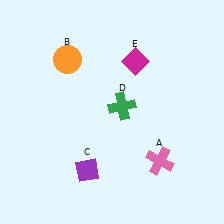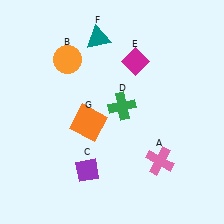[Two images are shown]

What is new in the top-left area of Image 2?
A teal triangle (F) was added in the top-left area of Image 2.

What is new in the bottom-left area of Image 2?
An orange square (G) was added in the bottom-left area of Image 2.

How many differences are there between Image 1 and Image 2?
There are 2 differences between the two images.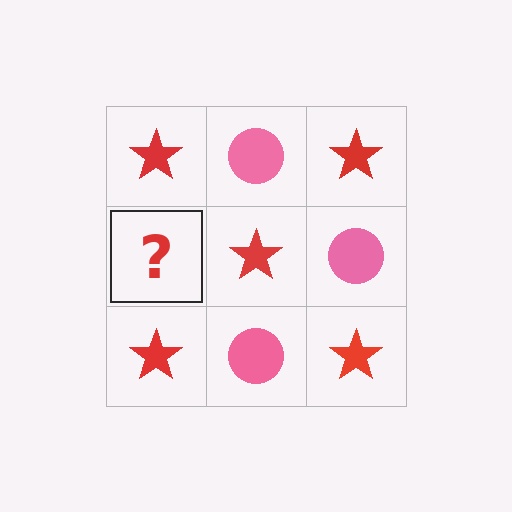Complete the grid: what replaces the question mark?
The question mark should be replaced with a pink circle.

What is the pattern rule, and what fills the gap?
The rule is that it alternates red star and pink circle in a checkerboard pattern. The gap should be filled with a pink circle.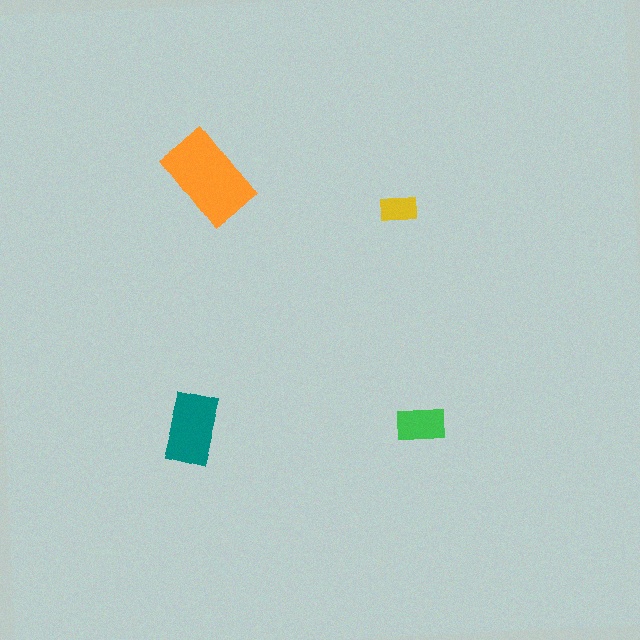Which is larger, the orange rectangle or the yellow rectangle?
The orange one.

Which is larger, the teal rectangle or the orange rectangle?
The orange one.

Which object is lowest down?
The green rectangle is bottommost.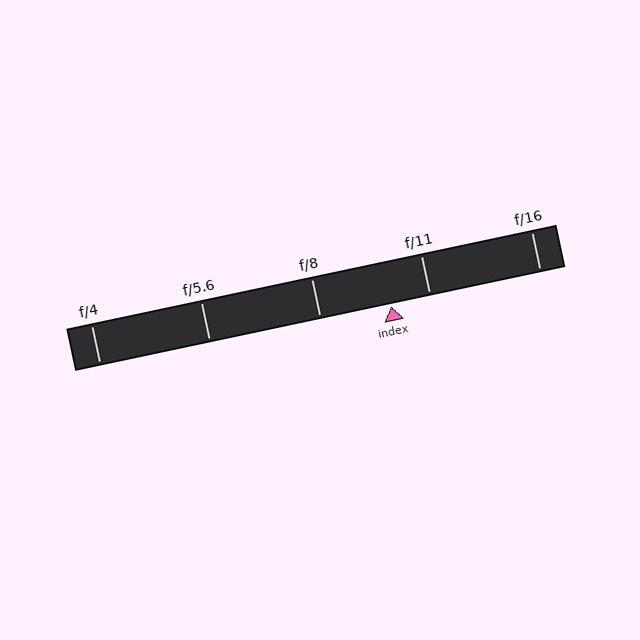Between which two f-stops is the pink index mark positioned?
The index mark is between f/8 and f/11.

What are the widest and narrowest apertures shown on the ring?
The widest aperture shown is f/4 and the narrowest is f/16.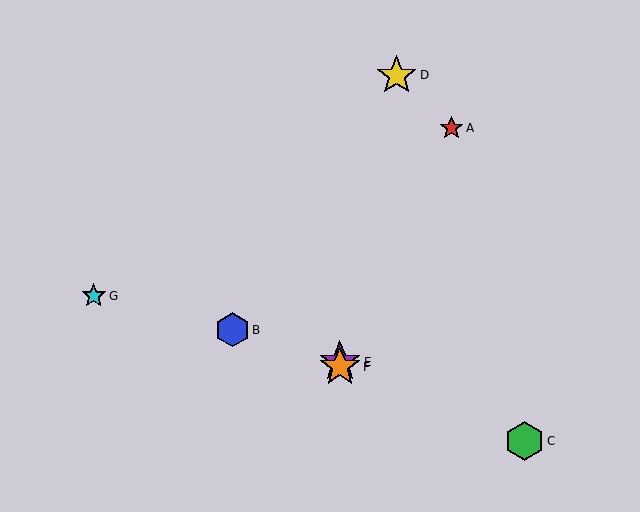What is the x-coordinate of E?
Object E is at x≈340.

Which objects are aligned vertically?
Objects E, F are aligned vertically.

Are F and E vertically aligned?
Yes, both are at x≈340.